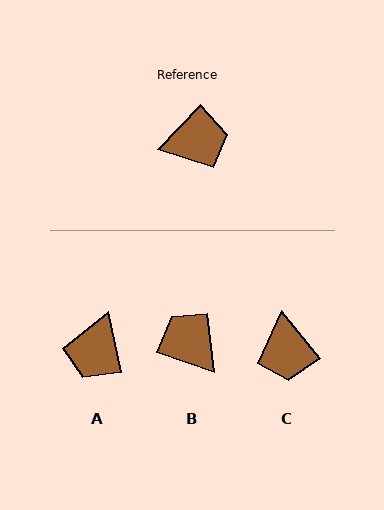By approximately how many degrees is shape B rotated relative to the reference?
Approximately 116 degrees counter-clockwise.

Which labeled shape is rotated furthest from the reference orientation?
A, about 124 degrees away.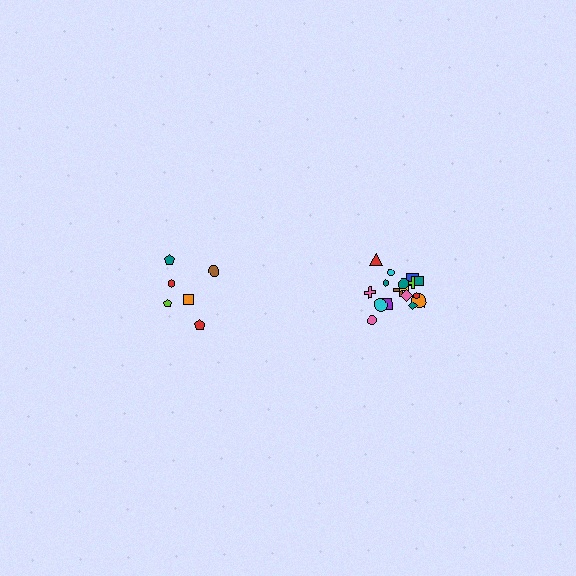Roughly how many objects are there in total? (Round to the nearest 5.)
Roughly 25 objects in total.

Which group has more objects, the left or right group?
The right group.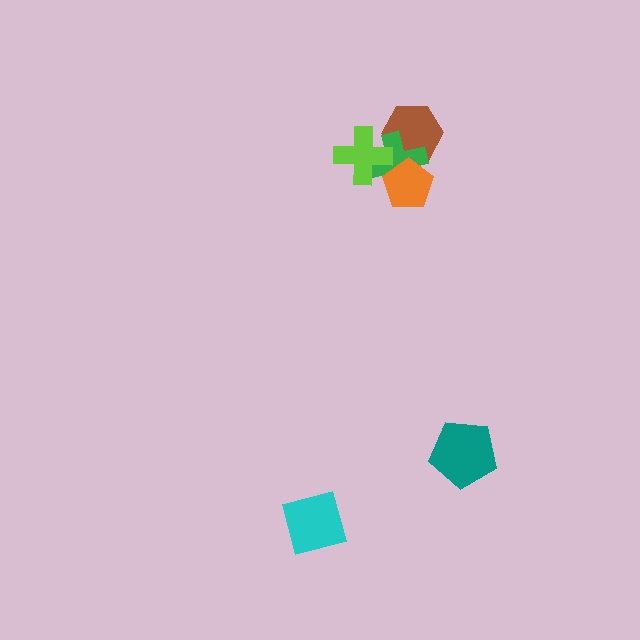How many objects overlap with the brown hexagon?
3 objects overlap with the brown hexagon.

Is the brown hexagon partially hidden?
Yes, it is partially covered by another shape.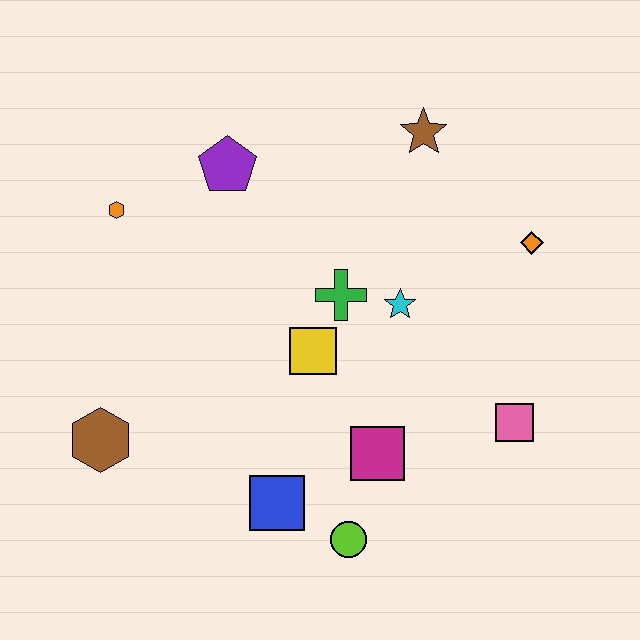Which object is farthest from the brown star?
The brown hexagon is farthest from the brown star.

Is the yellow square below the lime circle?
No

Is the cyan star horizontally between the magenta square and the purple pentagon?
No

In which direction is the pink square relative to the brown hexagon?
The pink square is to the right of the brown hexagon.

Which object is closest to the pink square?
The magenta square is closest to the pink square.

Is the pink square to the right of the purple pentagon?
Yes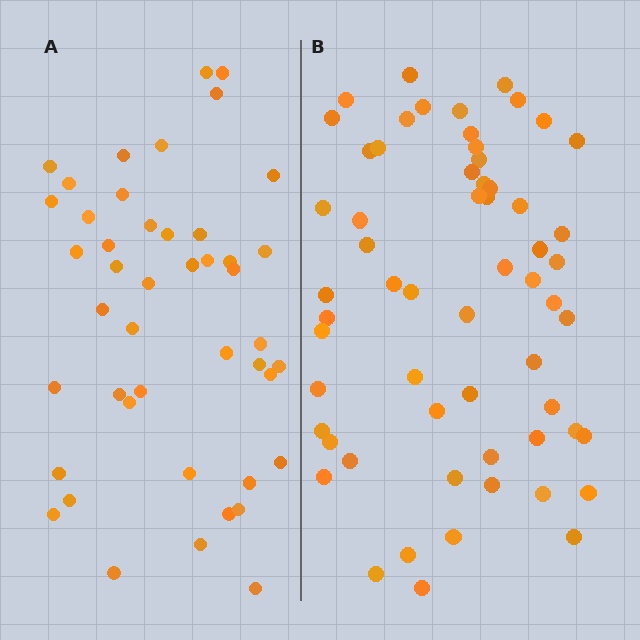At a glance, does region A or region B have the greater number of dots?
Region B (the right region) has more dots.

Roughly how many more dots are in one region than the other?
Region B has approximately 15 more dots than region A.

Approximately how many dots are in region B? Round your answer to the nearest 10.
About 60 dots.